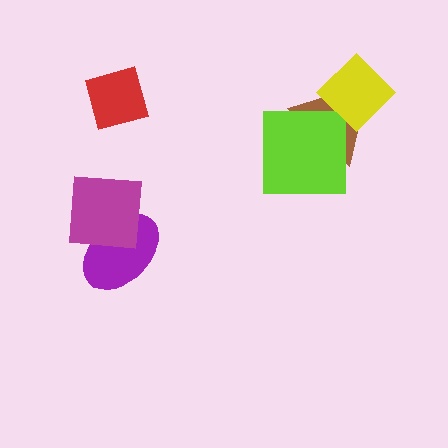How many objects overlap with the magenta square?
1 object overlaps with the magenta square.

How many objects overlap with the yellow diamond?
1 object overlaps with the yellow diamond.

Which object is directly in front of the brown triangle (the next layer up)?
The lime square is directly in front of the brown triangle.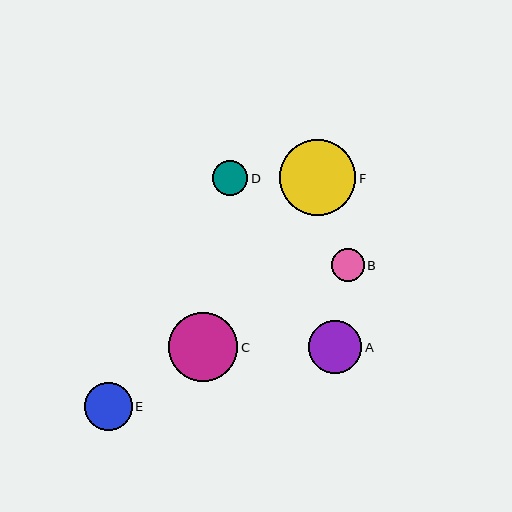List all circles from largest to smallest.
From largest to smallest: F, C, A, E, D, B.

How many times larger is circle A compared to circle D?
Circle A is approximately 1.5 times the size of circle D.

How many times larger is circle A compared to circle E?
Circle A is approximately 1.1 times the size of circle E.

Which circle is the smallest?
Circle B is the smallest with a size of approximately 33 pixels.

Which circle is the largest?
Circle F is the largest with a size of approximately 76 pixels.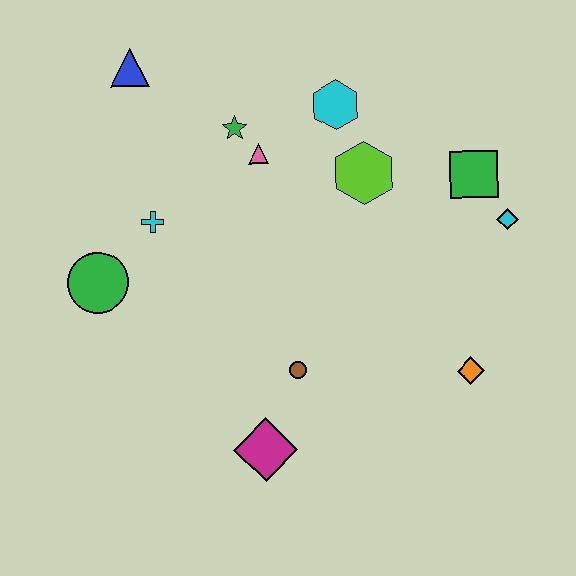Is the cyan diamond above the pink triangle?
No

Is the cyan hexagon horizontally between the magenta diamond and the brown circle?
No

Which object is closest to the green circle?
The cyan cross is closest to the green circle.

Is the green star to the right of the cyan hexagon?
No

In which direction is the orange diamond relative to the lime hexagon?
The orange diamond is below the lime hexagon.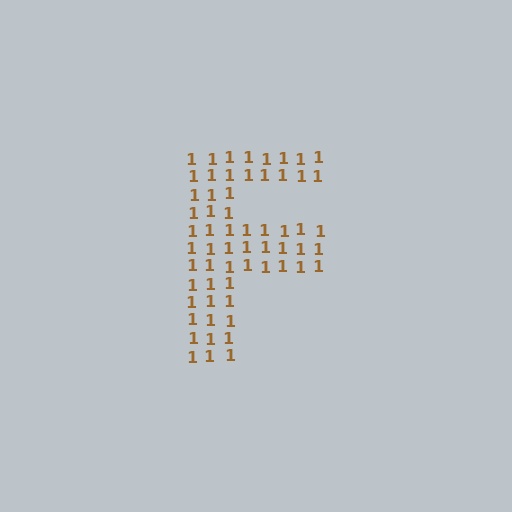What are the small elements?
The small elements are digit 1's.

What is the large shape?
The large shape is the letter F.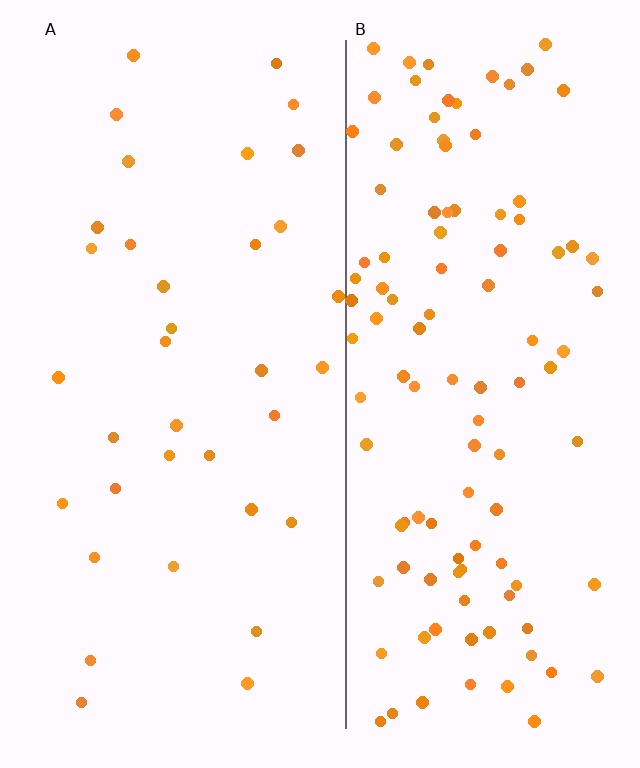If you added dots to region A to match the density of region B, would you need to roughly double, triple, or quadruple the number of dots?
Approximately triple.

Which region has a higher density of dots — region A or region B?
B (the right).